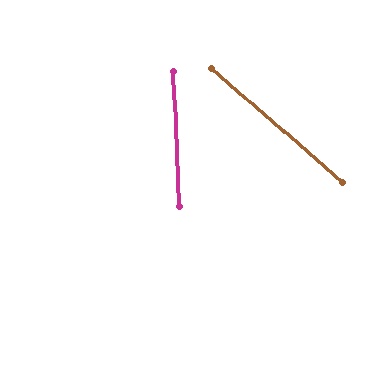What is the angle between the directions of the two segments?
Approximately 46 degrees.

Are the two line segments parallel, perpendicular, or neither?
Neither parallel nor perpendicular — they differ by about 46°.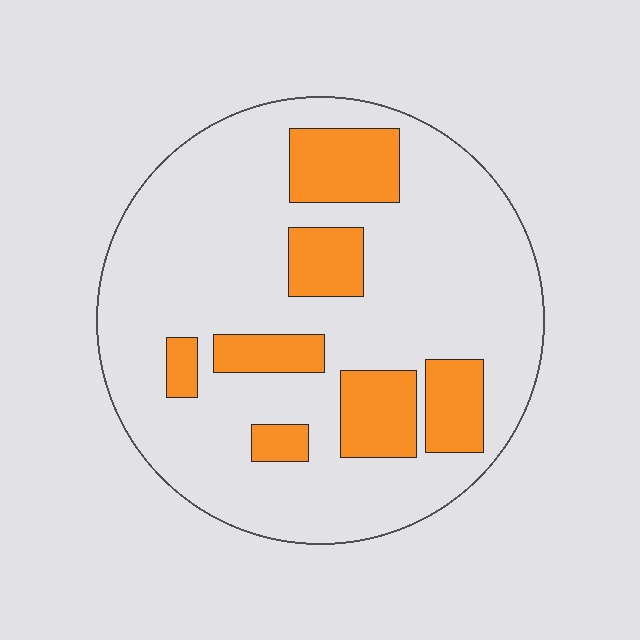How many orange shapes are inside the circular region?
7.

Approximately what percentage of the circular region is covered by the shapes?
Approximately 20%.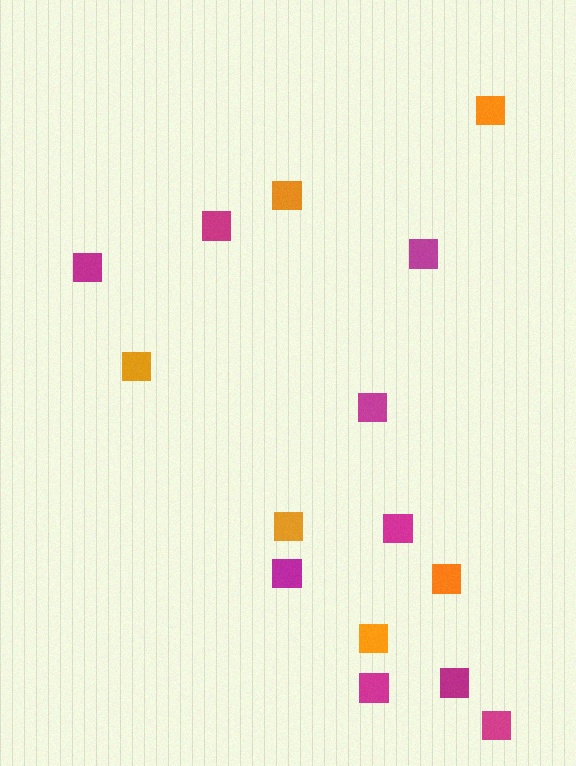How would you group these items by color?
There are 2 groups: one group of orange squares (6) and one group of magenta squares (9).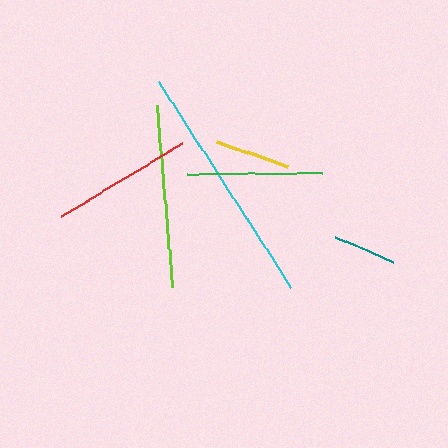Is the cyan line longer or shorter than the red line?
The cyan line is longer than the red line.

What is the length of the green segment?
The green segment is approximately 135 pixels long.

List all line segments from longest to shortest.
From longest to shortest: cyan, lime, red, green, yellow, teal.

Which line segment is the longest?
The cyan line is the longest at approximately 244 pixels.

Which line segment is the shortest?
The teal line is the shortest at approximately 63 pixels.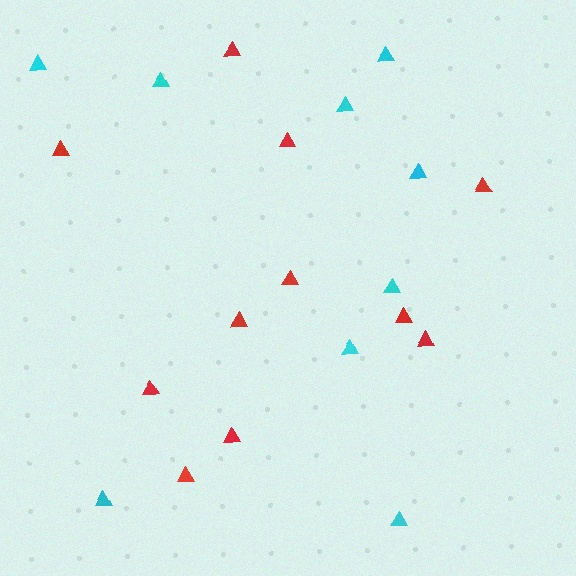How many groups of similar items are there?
There are 2 groups: one group of cyan triangles (9) and one group of red triangles (11).